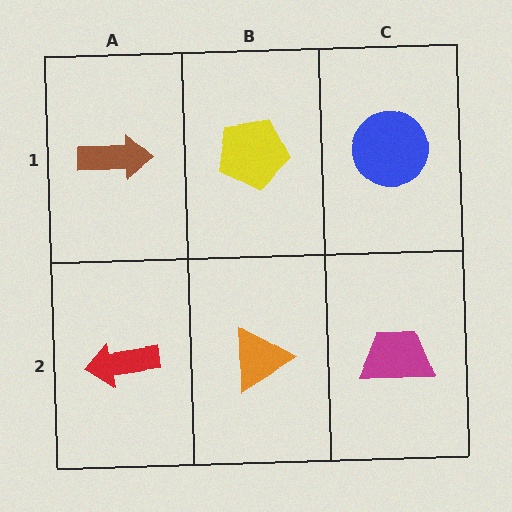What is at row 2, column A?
A red arrow.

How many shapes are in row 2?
3 shapes.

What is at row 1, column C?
A blue circle.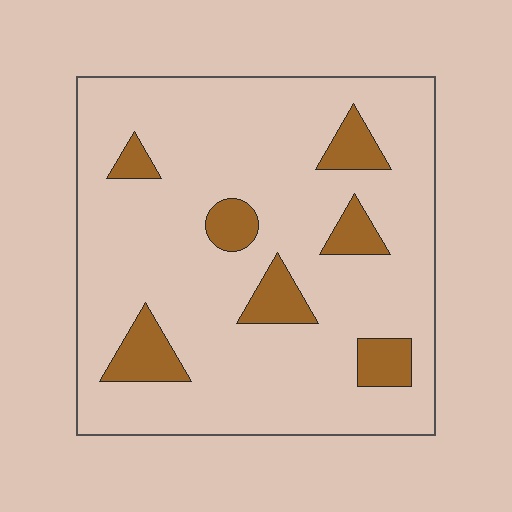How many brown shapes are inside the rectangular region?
7.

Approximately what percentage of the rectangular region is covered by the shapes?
Approximately 15%.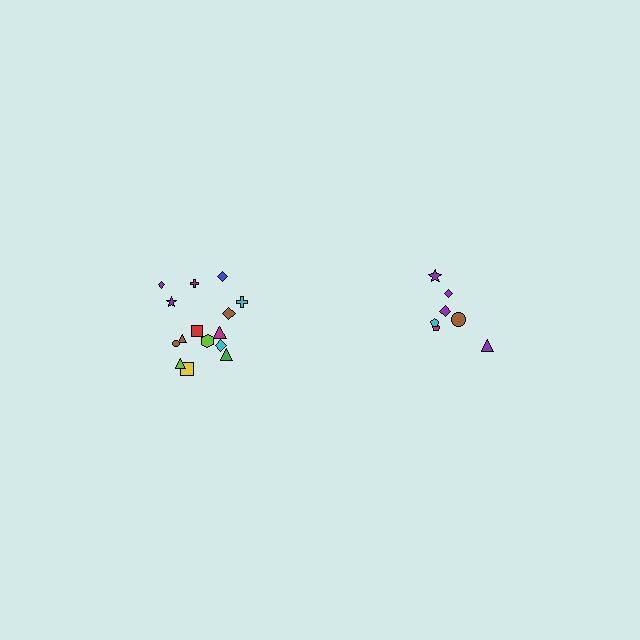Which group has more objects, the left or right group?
The left group.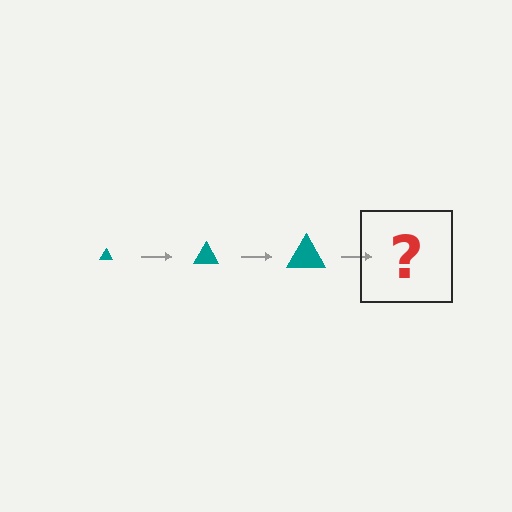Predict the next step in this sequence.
The next step is a teal triangle, larger than the previous one.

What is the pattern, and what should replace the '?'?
The pattern is that the triangle gets progressively larger each step. The '?' should be a teal triangle, larger than the previous one.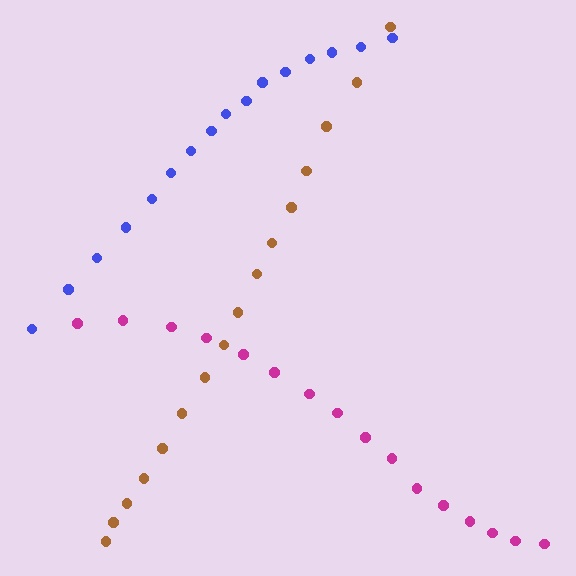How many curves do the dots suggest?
There are 3 distinct paths.